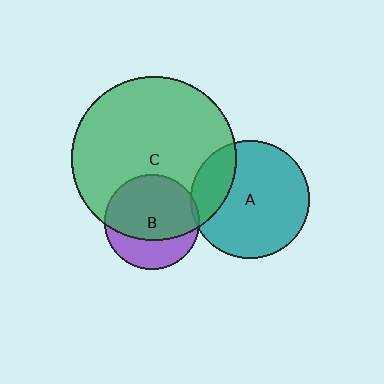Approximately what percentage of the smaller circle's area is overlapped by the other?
Approximately 20%.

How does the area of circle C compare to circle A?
Approximately 1.9 times.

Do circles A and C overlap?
Yes.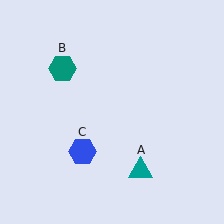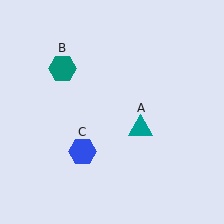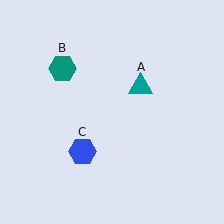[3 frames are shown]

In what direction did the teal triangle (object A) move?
The teal triangle (object A) moved up.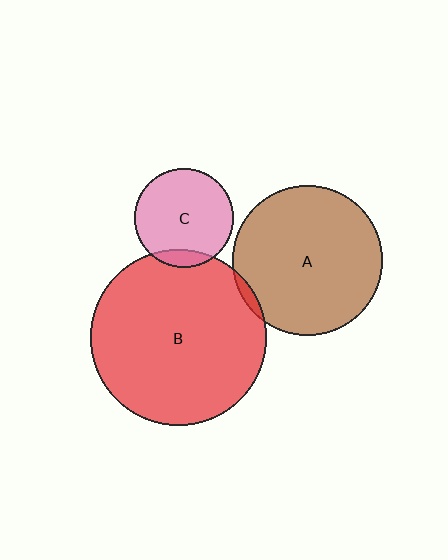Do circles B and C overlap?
Yes.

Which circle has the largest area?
Circle B (red).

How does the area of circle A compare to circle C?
Approximately 2.3 times.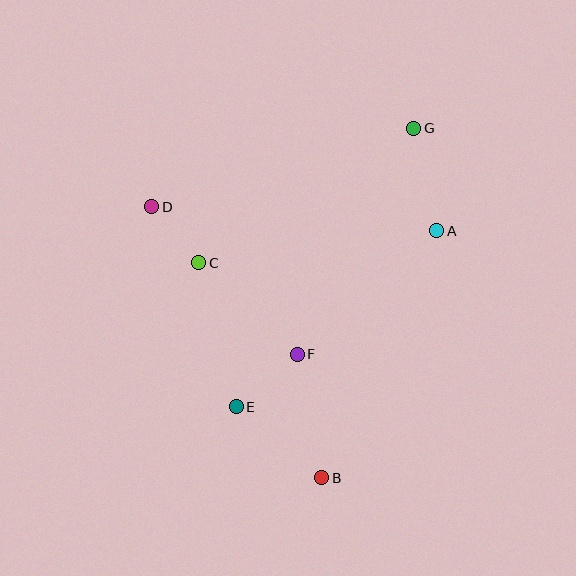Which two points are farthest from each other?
Points B and G are farthest from each other.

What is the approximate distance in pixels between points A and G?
The distance between A and G is approximately 105 pixels.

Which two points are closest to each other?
Points C and D are closest to each other.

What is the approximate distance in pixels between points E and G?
The distance between E and G is approximately 330 pixels.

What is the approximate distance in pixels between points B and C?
The distance between B and C is approximately 248 pixels.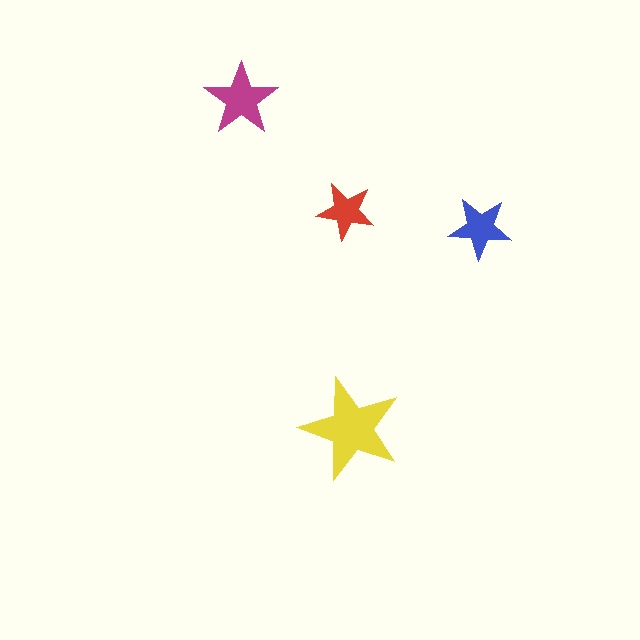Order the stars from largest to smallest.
the yellow one, the magenta one, the blue one, the red one.